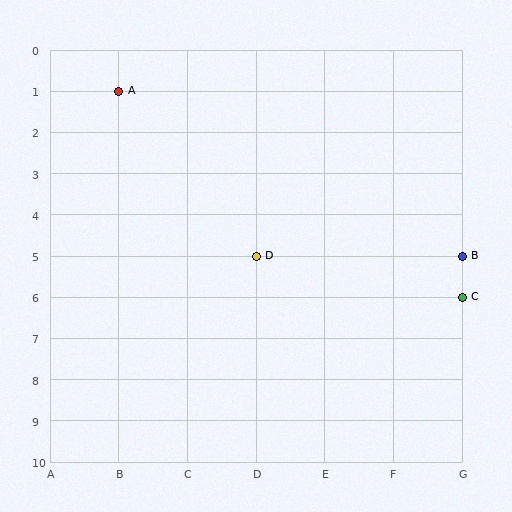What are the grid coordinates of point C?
Point C is at grid coordinates (G, 6).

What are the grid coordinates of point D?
Point D is at grid coordinates (D, 5).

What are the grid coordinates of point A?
Point A is at grid coordinates (B, 1).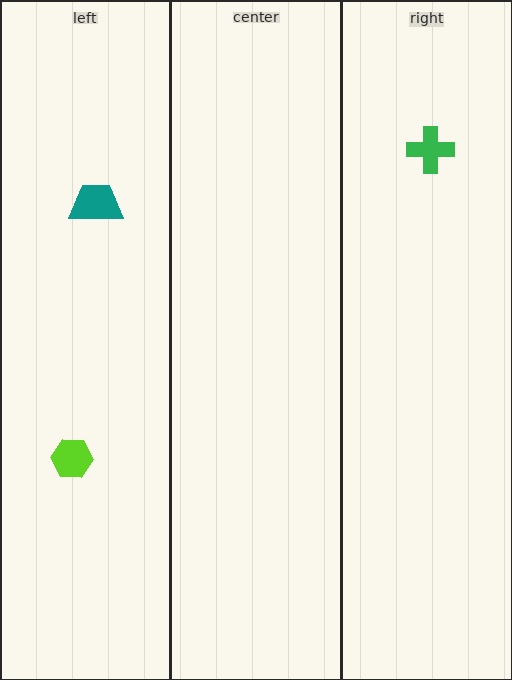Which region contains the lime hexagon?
The left region.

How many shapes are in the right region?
1.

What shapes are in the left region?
The teal trapezoid, the lime hexagon.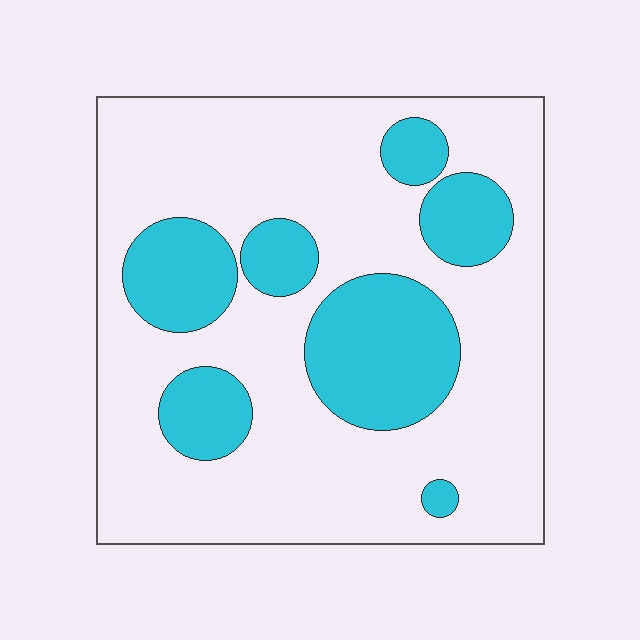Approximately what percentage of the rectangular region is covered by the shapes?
Approximately 25%.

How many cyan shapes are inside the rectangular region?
7.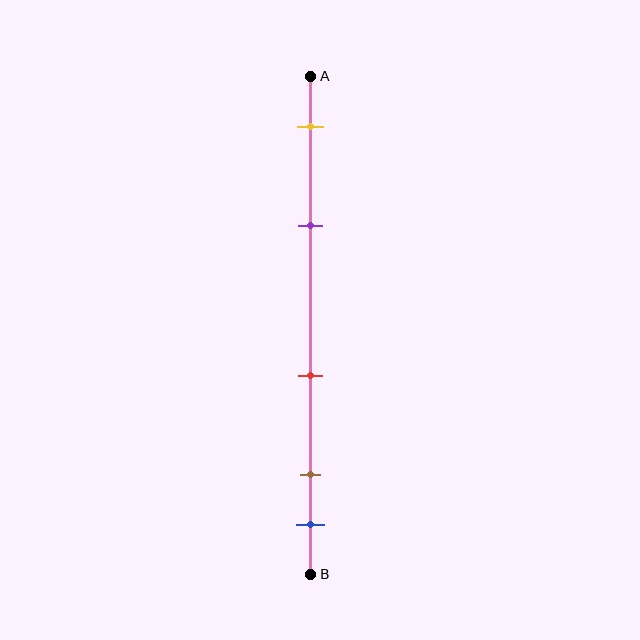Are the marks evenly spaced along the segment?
No, the marks are not evenly spaced.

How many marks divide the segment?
There are 5 marks dividing the segment.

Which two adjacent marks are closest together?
The brown and blue marks are the closest adjacent pair.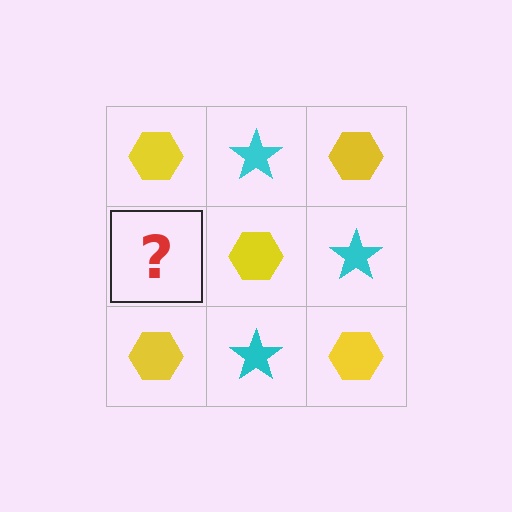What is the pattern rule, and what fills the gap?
The rule is that it alternates yellow hexagon and cyan star in a checkerboard pattern. The gap should be filled with a cyan star.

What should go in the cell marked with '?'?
The missing cell should contain a cyan star.